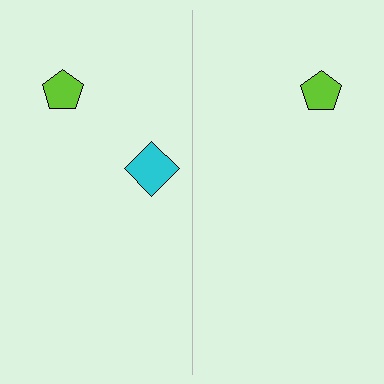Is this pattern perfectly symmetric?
No, the pattern is not perfectly symmetric. A cyan diamond is missing from the right side.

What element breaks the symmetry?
A cyan diamond is missing from the right side.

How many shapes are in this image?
There are 3 shapes in this image.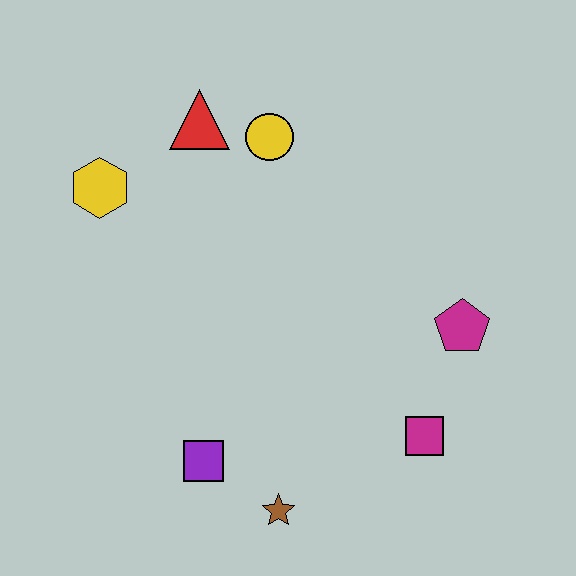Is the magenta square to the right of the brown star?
Yes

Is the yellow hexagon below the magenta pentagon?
No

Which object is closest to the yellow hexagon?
The red triangle is closest to the yellow hexagon.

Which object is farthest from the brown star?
The red triangle is farthest from the brown star.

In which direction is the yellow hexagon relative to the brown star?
The yellow hexagon is above the brown star.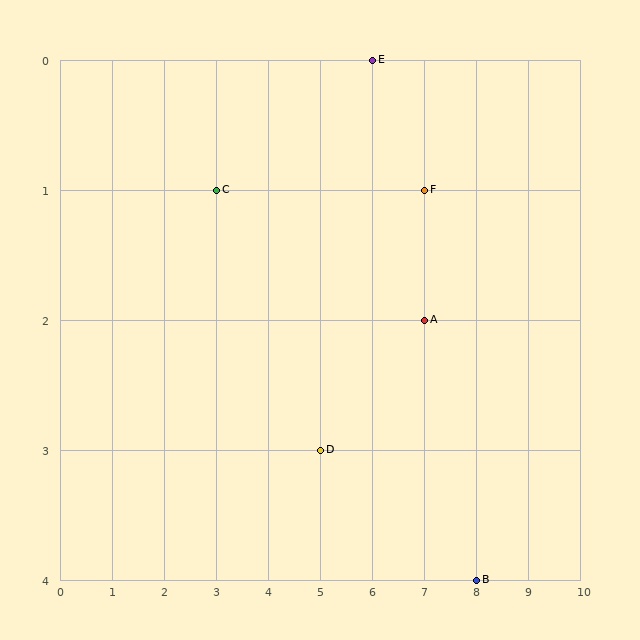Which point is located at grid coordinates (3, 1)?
Point C is at (3, 1).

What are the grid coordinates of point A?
Point A is at grid coordinates (7, 2).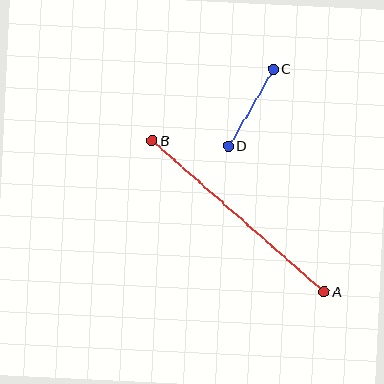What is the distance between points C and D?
The distance is approximately 89 pixels.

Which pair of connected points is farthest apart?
Points A and B are farthest apart.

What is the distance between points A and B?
The distance is approximately 229 pixels.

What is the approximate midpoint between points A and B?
The midpoint is at approximately (238, 216) pixels.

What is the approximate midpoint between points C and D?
The midpoint is at approximately (251, 107) pixels.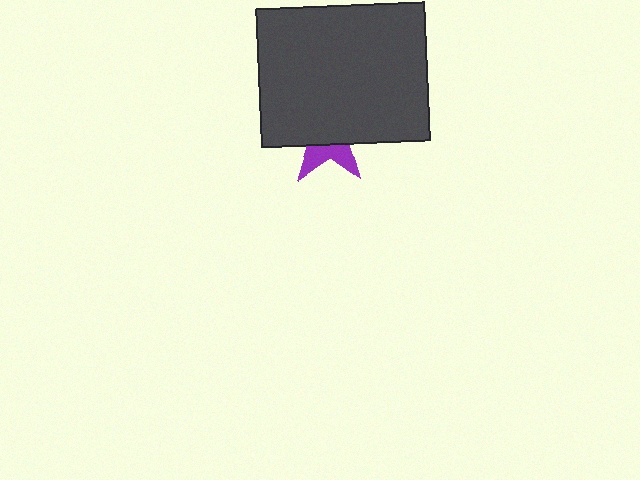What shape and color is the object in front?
The object in front is a dark gray rectangle.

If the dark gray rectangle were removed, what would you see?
You would see the complete purple star.